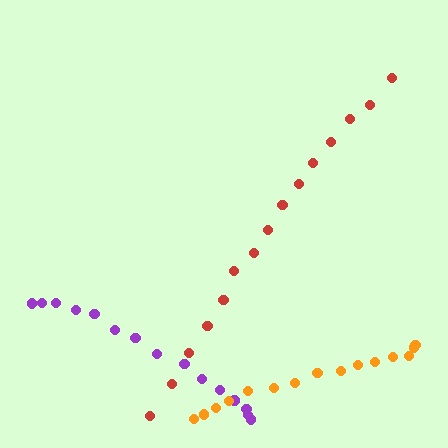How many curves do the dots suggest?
There are 3 distinct paths.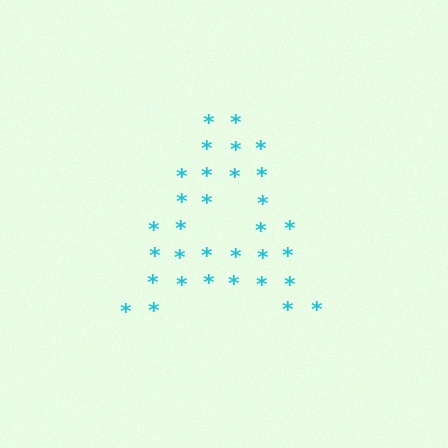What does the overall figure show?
The overall figure shows the letter A.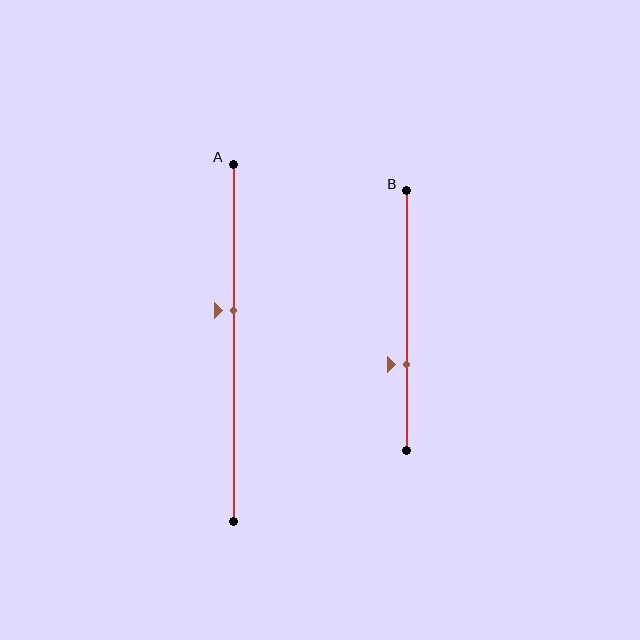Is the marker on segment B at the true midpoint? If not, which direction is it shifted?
No, the marker on segment B is shifted downward by about 17% of the segment length.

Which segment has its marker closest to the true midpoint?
Segment A has its marker closest to the true midpoint.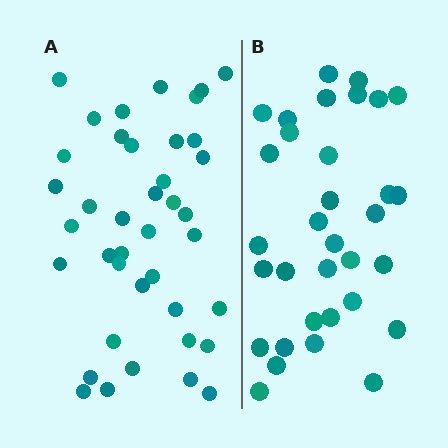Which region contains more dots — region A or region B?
Region A (the left region) has more dots.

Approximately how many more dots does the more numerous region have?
Region A has roughly 8 or so more dots than region B.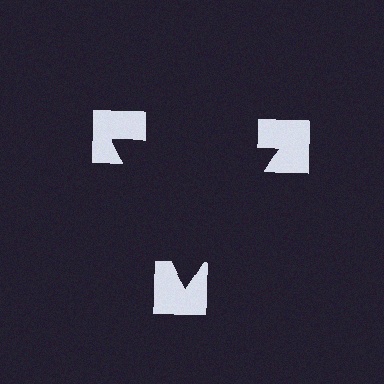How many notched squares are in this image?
There are 3 — one at each vertex of the illusory triangle.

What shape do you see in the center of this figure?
An illusory triangle — its edges are inferred from the aligned wedge cuts in the notched squares, not physically drawn.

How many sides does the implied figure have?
3 sides.